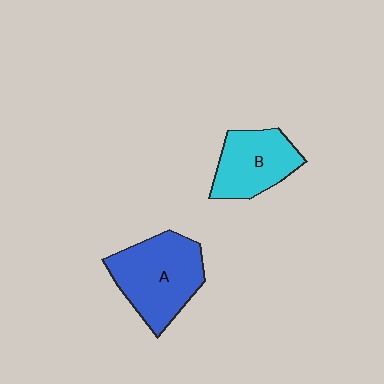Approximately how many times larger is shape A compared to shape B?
Approximately 1.3 times.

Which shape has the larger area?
Shape A (blue).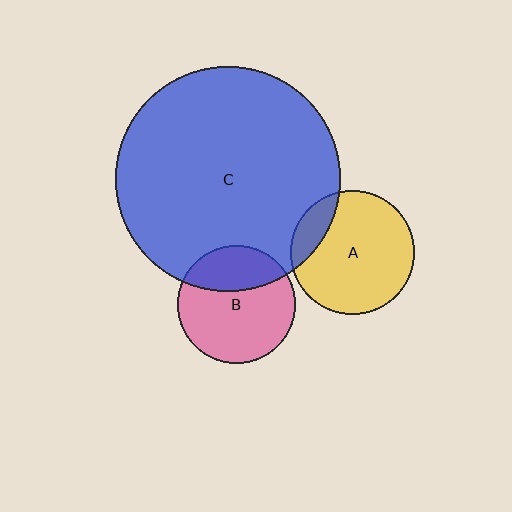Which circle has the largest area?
Circle C (blue).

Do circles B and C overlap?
Yes.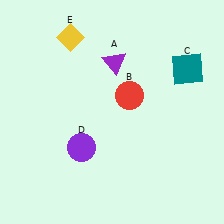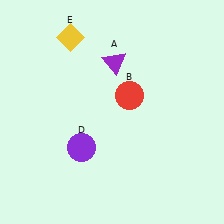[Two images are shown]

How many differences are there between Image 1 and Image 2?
There is 1 difference between the two images.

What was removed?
The teal square (C) was removed in Image 2.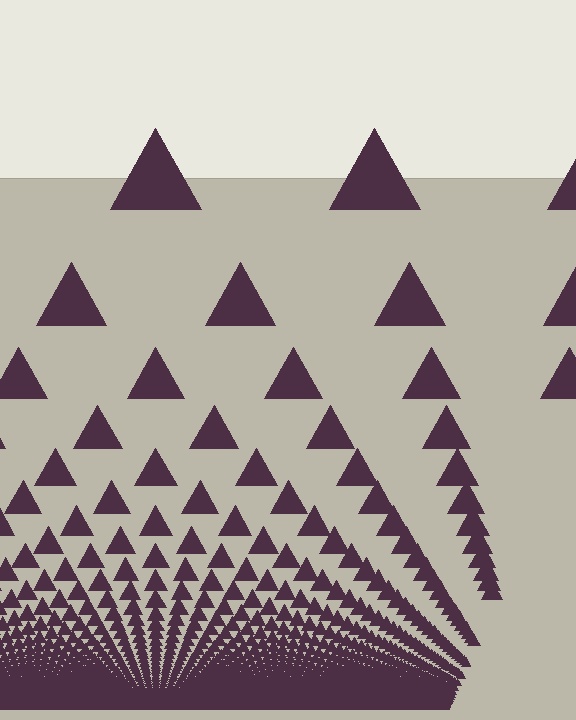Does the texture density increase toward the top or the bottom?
Density increases toward the bottom.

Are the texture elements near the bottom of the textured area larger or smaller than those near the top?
Smaller. The gradient is inverted — elements near the bottom are smaller and denser.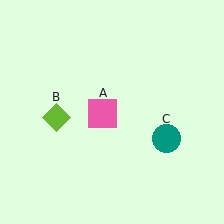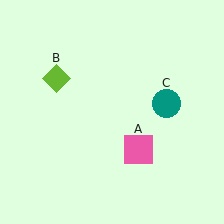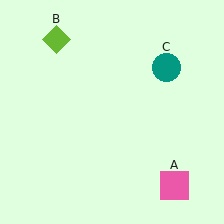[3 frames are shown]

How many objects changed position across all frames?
3 objects changed position: pink square (object A), lime diamond (object B), teal circle (object C).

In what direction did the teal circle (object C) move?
The teal circle (object C) moved up.